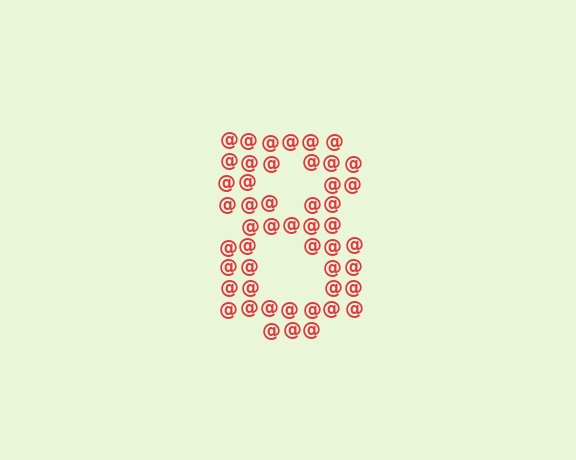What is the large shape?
The large shape is the digit 8.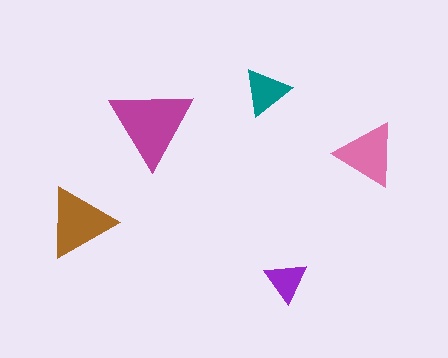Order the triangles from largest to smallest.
the magenta one, the brown one, the pink one, the teal one, the purple one.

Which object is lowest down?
The purple triangle is bottommost.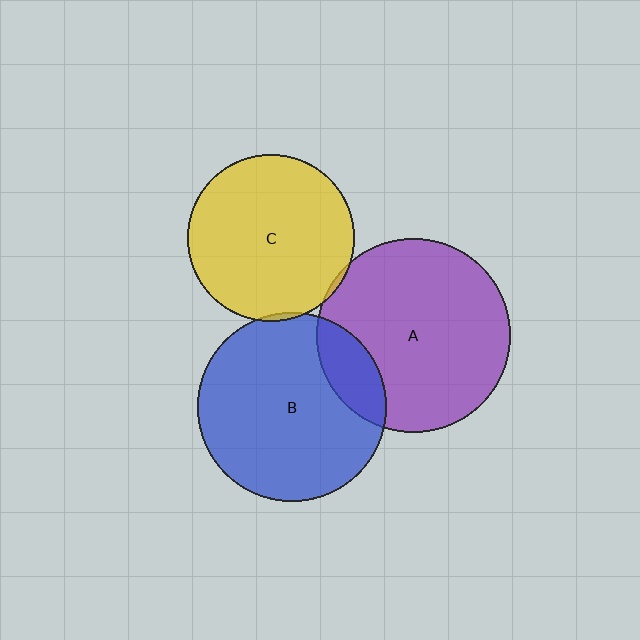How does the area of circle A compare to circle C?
Approximately 1.3 times.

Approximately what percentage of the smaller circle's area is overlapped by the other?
Approximately 15%.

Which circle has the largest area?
Circle A (purple).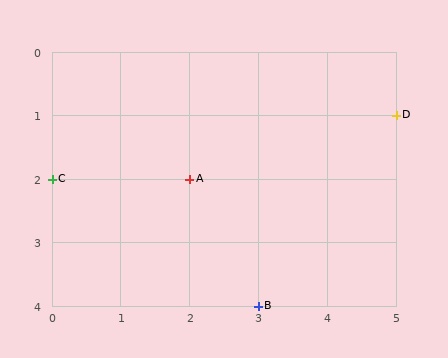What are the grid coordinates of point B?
Point B is at grid coordinates (3, 4).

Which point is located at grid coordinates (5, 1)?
Point D is at (5, 1).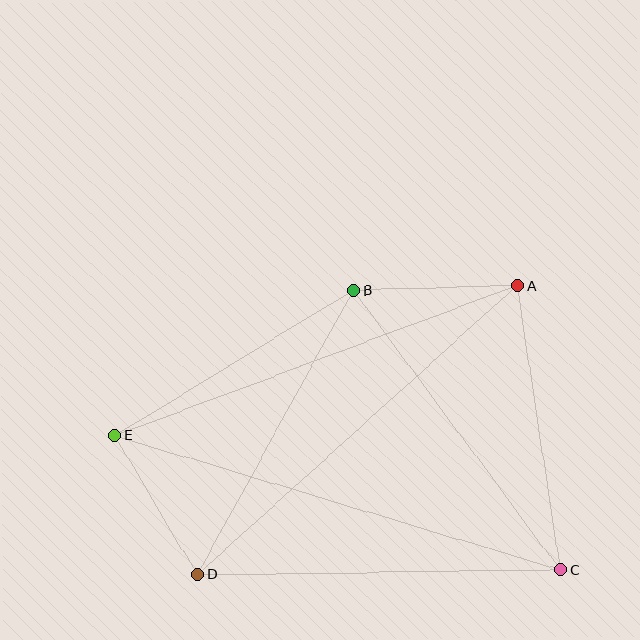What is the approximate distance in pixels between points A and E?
The distance between A and E is approximately 429 pixels.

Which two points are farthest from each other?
Points C and E are farthest from each other.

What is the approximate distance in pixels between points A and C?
The distance between A and C is approximately 288 pixels.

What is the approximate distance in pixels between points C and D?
The distance between C and D is approximately 363 pixels.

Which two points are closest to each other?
Points D and E are closest to each other.